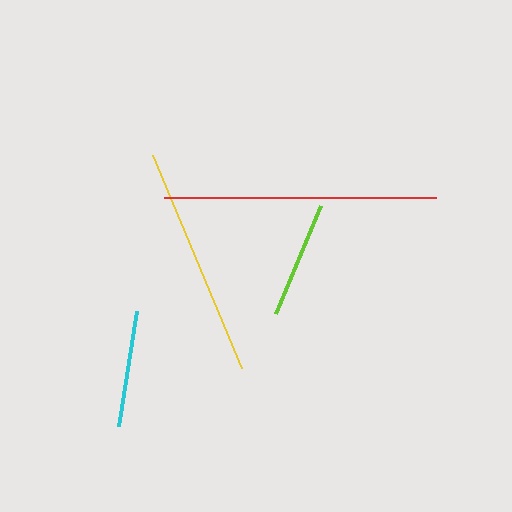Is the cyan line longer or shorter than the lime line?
The lime line is longer than the cyan line.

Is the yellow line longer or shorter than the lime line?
The yellow line is longer than the lime line.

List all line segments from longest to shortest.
From longest to shortest: red, yellow, lime, cyan.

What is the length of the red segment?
The red segment is approximately 271 pixels long.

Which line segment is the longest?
The red line is the longest at approximately 271 pixels.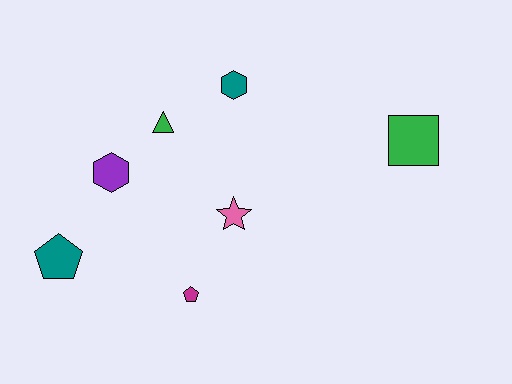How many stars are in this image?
There is 1 star.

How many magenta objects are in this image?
There is 1 magenta object.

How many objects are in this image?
There are 7 objects.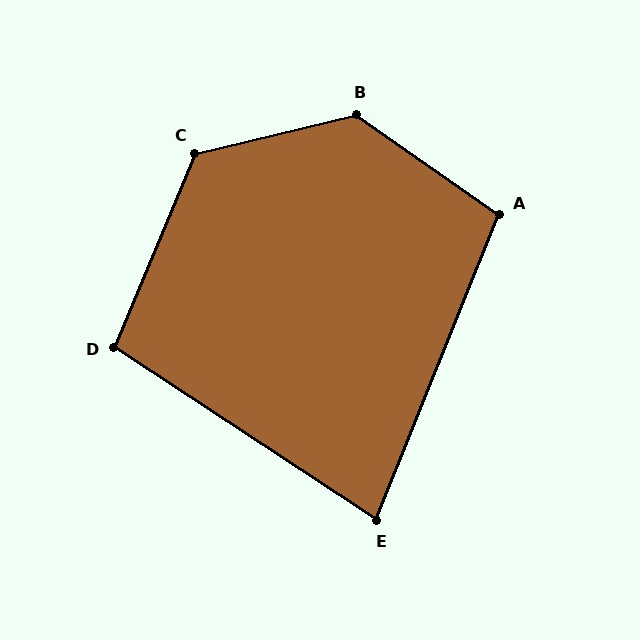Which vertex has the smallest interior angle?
E, at approximately 79 degrees.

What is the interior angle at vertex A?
Approximately 103 degrees (obtuse).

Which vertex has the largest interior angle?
B, at approximately 132 degrees.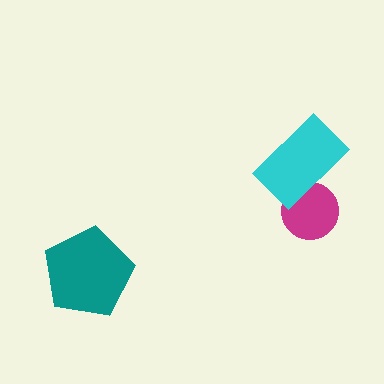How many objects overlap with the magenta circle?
1 object overlaps with the magenta circle.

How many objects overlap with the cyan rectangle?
1 object overlaps with the cyan rectangle.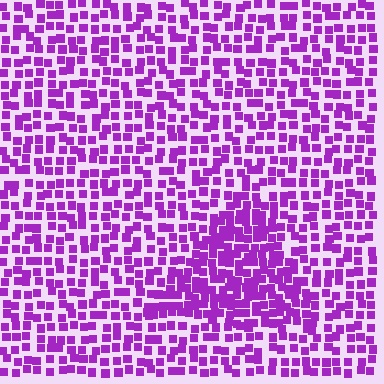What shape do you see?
I see a triangle.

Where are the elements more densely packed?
The elements are more densely packed inside the triangle boundary.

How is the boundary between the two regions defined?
The boundary is defined by a change in element density (approximately 1.8x ratio). All elements are the same color, size, and shape.